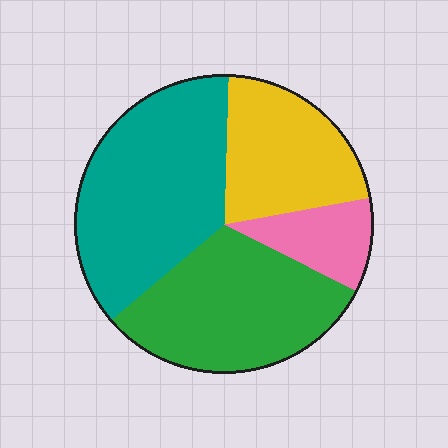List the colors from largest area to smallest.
From largest to smallest: teal, green, yellow, pink.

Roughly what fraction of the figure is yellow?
Yellow covers 22% of the figure.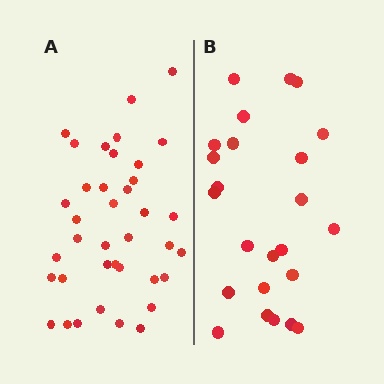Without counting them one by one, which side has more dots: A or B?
Region A (the left region) has more dots.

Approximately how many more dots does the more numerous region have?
Region A has approximately 15 more dots than region B.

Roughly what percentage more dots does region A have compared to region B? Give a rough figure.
About 60% more.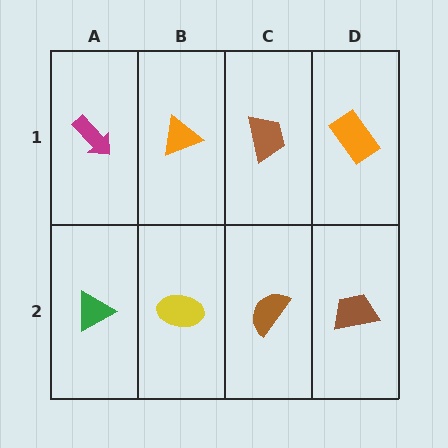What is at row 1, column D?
An orange rectangle.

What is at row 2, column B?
A yellow ellipse.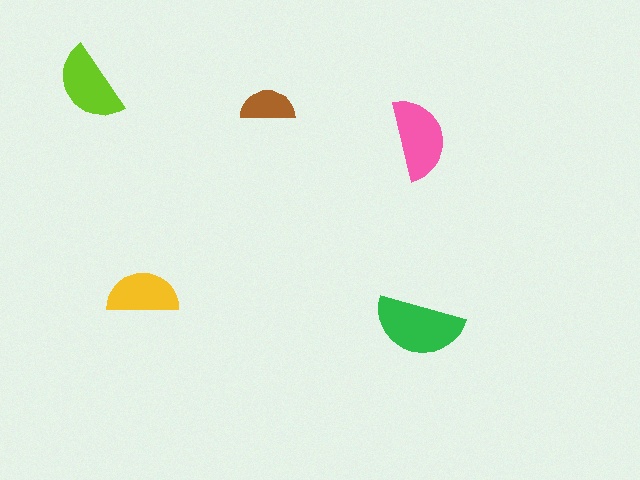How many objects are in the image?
There are 5 objects in the image.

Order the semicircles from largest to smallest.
the green one, the pink one, the lime one, the yellow one, the brown one.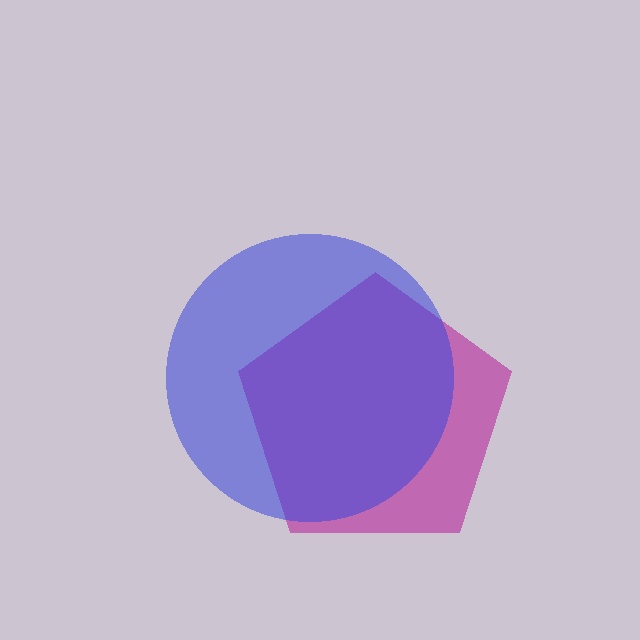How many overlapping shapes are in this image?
There are 2 overlapping shapes in the image.